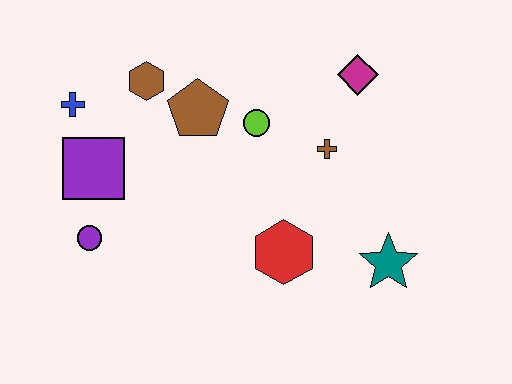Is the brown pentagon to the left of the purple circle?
No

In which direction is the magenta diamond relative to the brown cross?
The magenta diamond is above the brown cross.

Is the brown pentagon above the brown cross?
Yes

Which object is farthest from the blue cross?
The teal star is farthest from the blue cross.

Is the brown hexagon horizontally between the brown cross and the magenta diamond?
No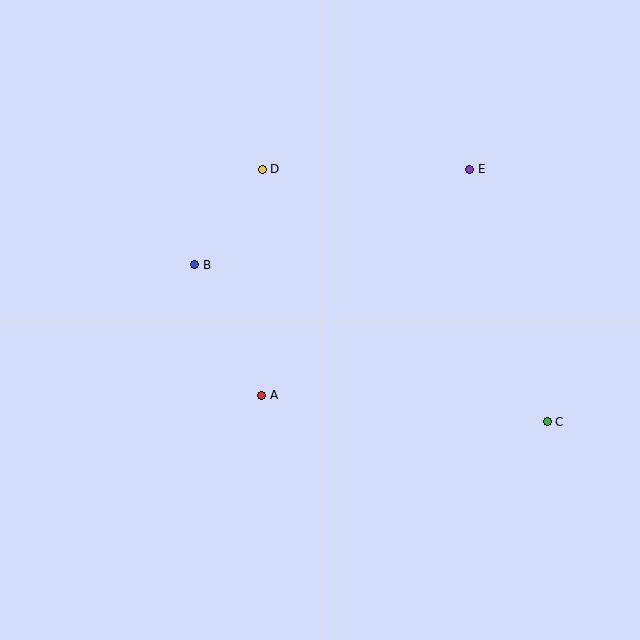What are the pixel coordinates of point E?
Point E is at (470, 169).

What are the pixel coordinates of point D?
Point D is at (262, 170).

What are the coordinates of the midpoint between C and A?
The midpoint between C and A is at (404, 408).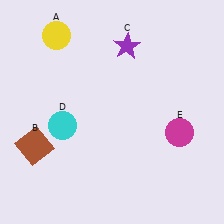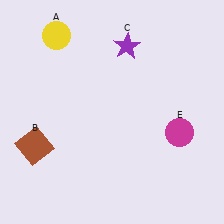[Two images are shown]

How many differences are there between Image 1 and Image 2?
There is 1 difference between the two images.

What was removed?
The cyan circle (D) was removed in Image 2.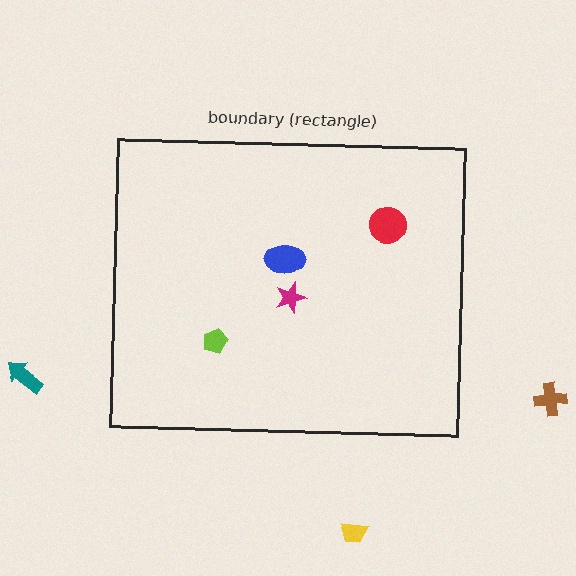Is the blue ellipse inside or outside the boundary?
Inside.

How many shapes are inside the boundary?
4 inside, 3 outside.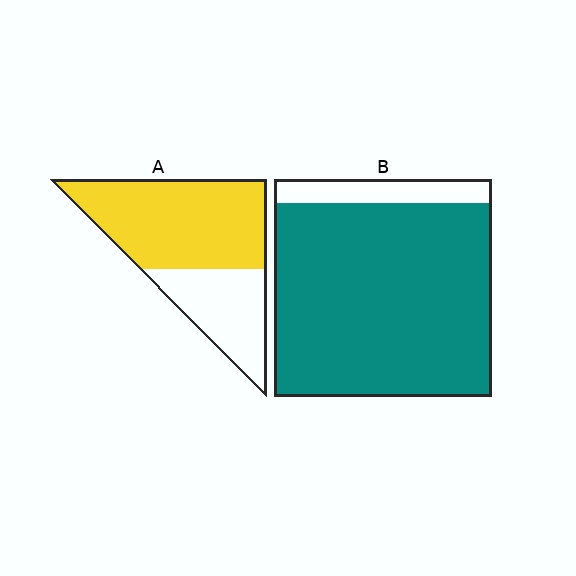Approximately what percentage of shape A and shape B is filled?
A is approximately 65% and B is approximately 90%.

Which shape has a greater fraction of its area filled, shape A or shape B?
Shape B.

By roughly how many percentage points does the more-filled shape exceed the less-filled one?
By roughly 25 percentage points (B over A).